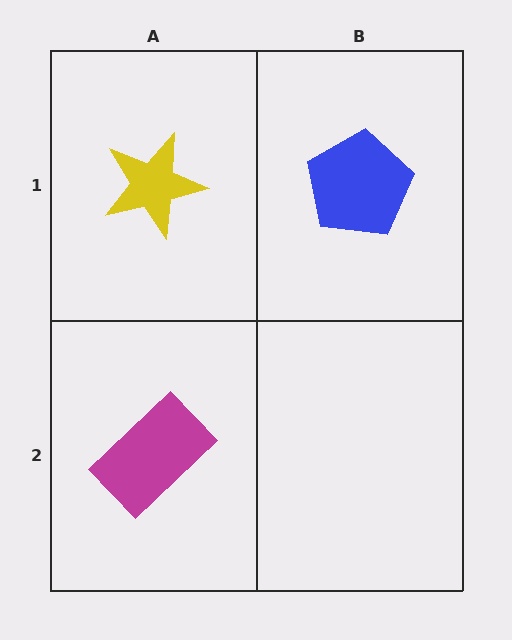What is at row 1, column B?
A blue pentagon.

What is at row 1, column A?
A yellow star.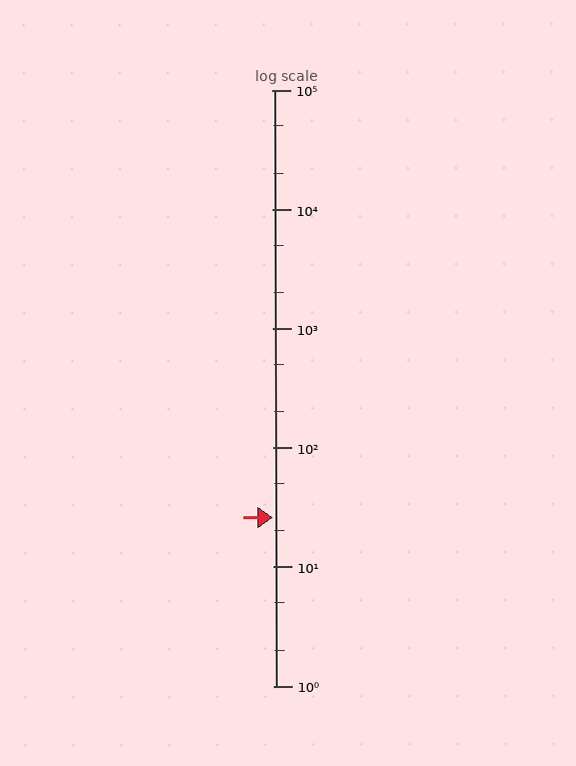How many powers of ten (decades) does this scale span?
The scale spans 5 decades, from 1 to 100000.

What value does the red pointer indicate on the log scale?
The pointer indicates approximately 26.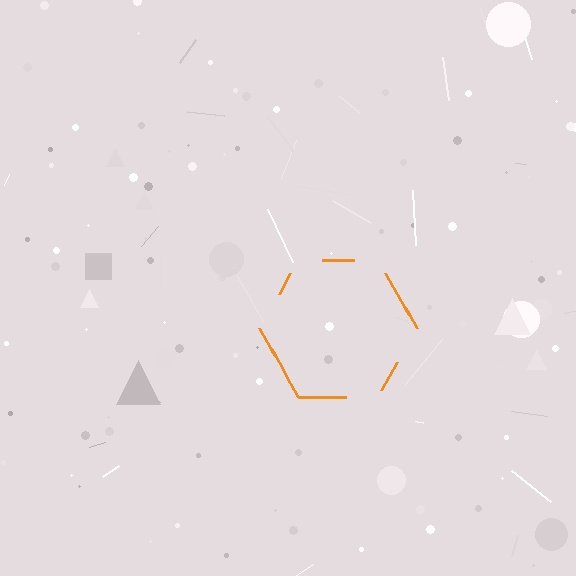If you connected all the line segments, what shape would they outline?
They would outline a hexagon.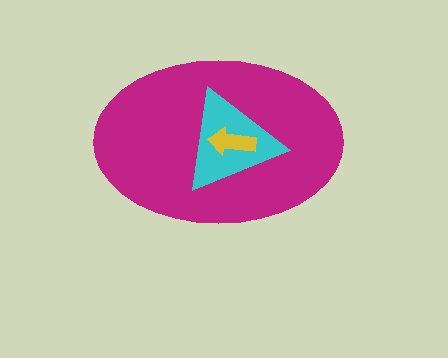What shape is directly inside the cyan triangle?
The yellow arrow.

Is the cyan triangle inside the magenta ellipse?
Yes.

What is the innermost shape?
The yellow arrow.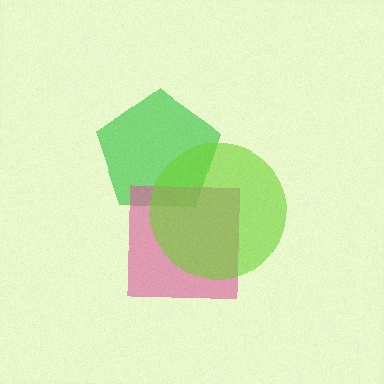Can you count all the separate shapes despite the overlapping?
Yes, there are 3 separate shapes.